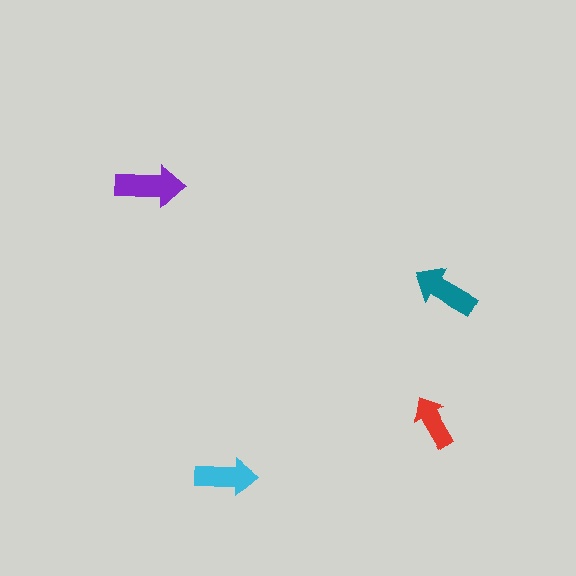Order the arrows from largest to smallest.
the purple one, the teal one, the cyan one, the red one.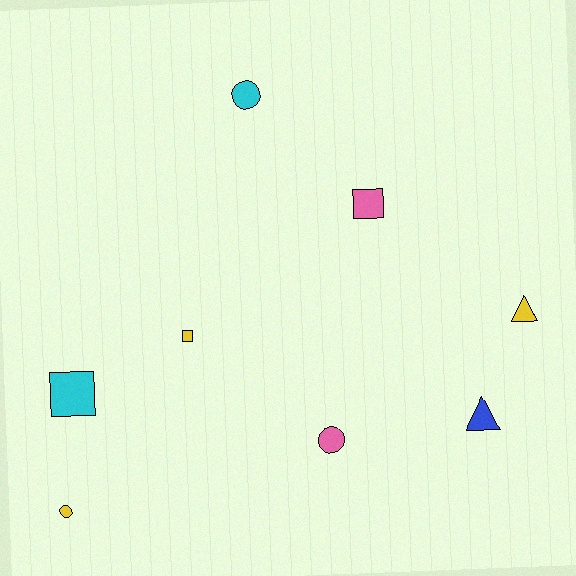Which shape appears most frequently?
Square, with 3 objects.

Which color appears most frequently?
Yellow, with 3 objects.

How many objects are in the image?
There are 8 objects.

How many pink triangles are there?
There are no pink triangles.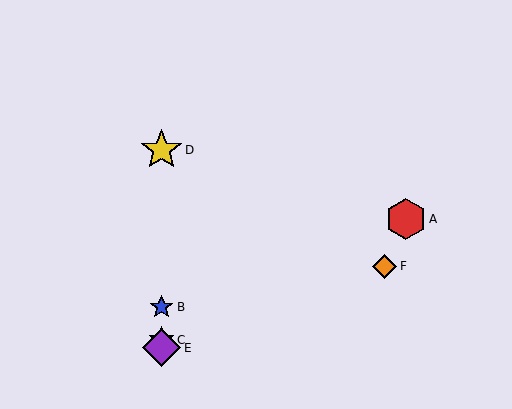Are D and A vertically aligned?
No, D is at x≈161 and A is at x≈406.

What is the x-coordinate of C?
Object C is at x≈161.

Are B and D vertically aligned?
Yes, both are at x≈161.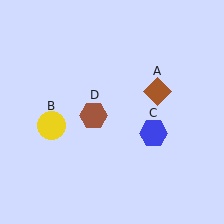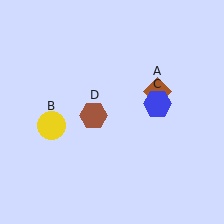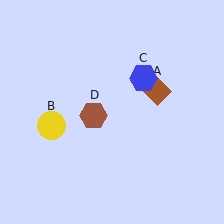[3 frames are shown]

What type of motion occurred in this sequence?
The blue hexagon (object C) rotated counterclockwise around the center of the scene.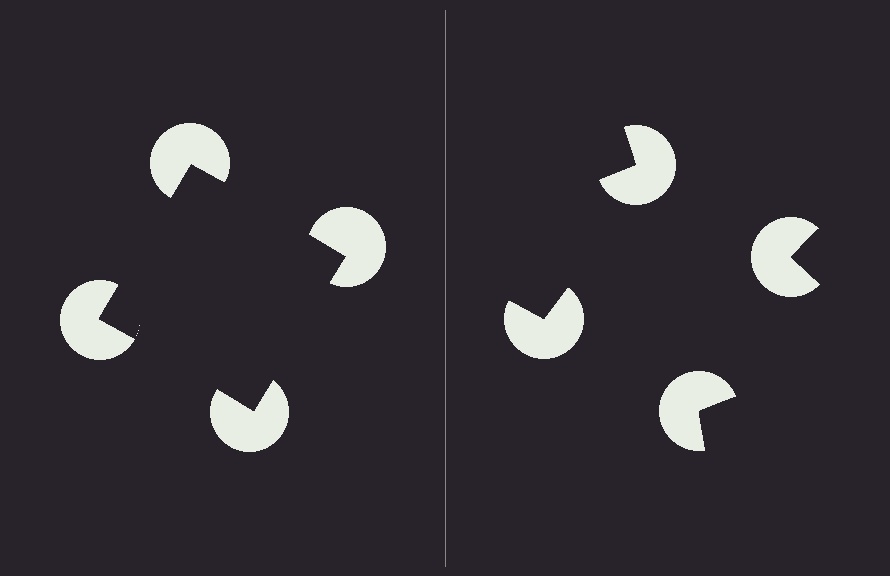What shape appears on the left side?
An illusory square.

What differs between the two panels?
The pac-man discs are positioned identically on both sides; only the wedge orientations differ. On the left they align to a square; on the right they are misaligned.